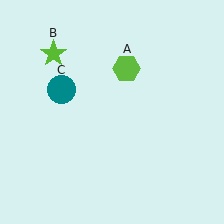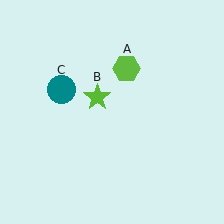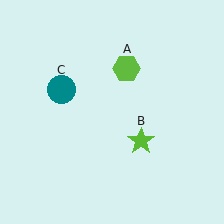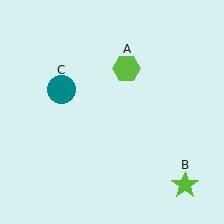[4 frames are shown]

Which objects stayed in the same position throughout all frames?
Lime hexagon (object A) and teal circle (object C) remained stationary.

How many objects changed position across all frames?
1 object changed position: lime star (object B).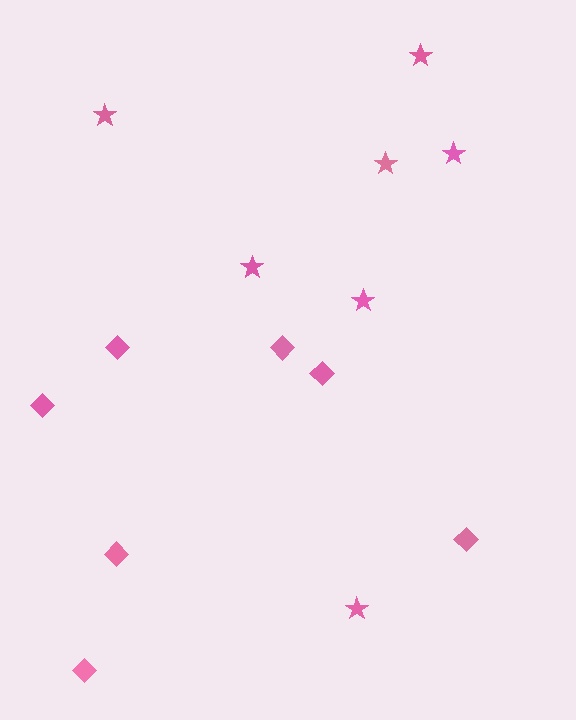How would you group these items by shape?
There are 2 groups: one group of diamonds (7) and one group of stars (7).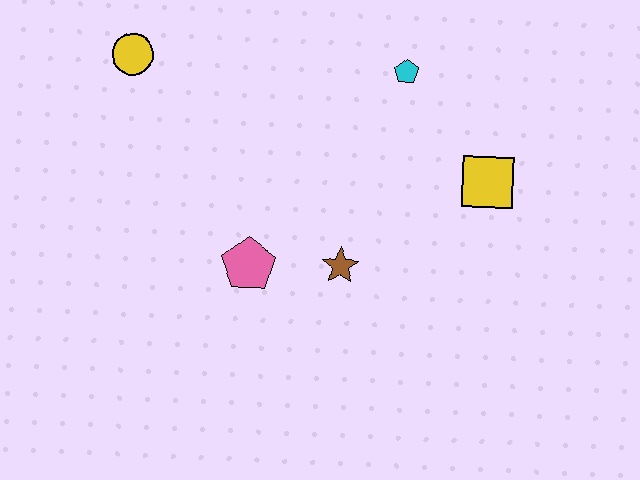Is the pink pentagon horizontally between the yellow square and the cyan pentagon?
No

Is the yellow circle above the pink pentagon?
Yes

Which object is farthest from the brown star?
The yellow circle is farthest from the brown star.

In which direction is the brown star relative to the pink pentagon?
The brown star is to the right of the pink pentagon.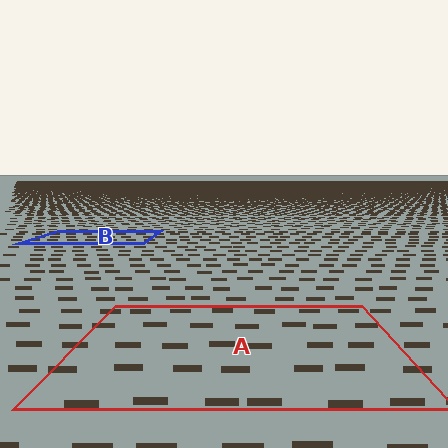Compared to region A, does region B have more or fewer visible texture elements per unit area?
Region B has more texture elements per unit area — they are packed more densely because it is farther away.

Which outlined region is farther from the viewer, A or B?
Region B is farther from the viewer — the texture elements inside it appear smaller and more densely packed.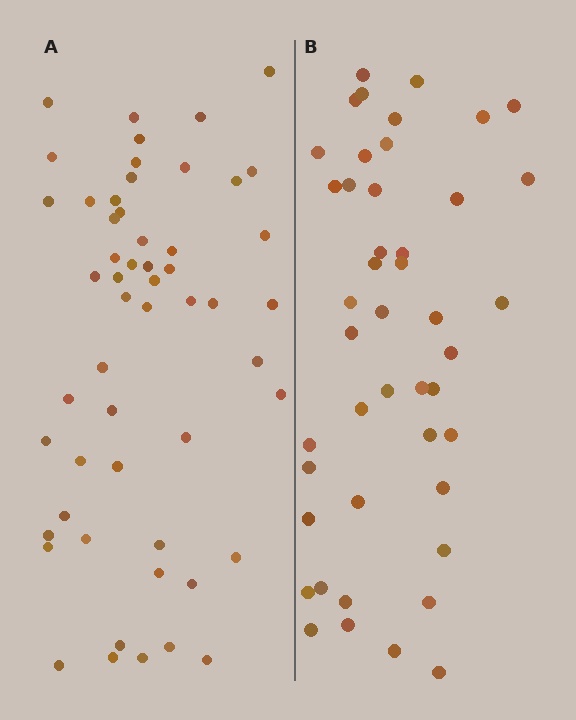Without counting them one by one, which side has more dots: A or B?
Region A (the left region) has more dots.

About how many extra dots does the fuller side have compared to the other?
Region A has roughly 8 or so more dots than region B.